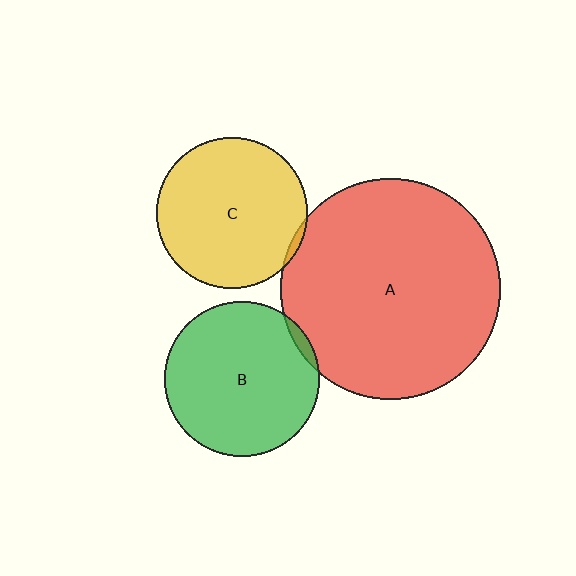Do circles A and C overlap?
Yes.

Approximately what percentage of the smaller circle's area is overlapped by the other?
Approximately 5%.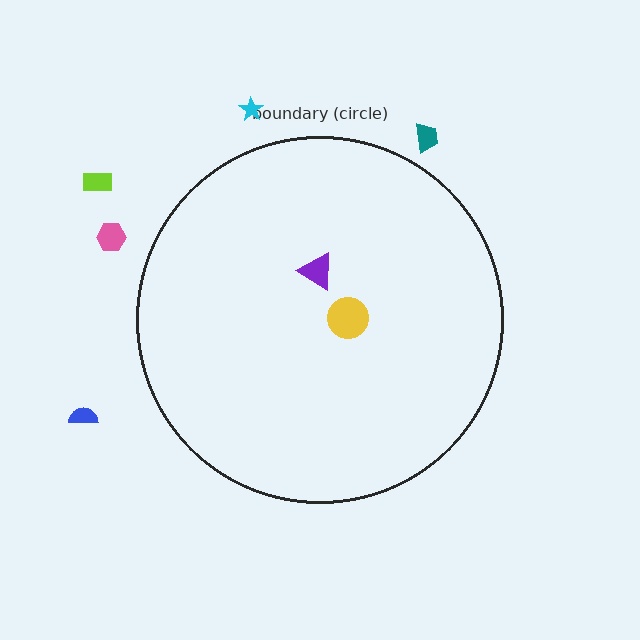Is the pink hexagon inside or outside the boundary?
Outside.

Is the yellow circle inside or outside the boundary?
Inside.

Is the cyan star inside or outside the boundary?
Outside.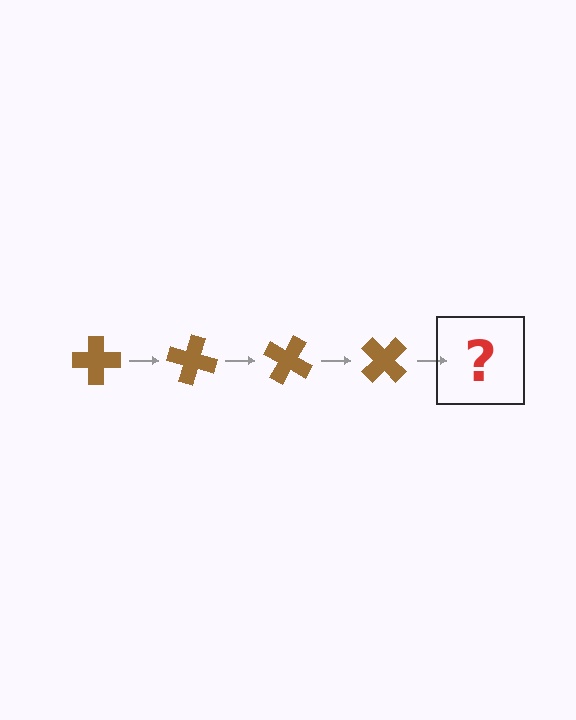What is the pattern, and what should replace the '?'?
The pattern is that the cross rotates 15 degrees each step. The '?' should be a brown cross rotated 60 degrees.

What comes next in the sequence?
The next element should be a brown cross rotated 60 degrees.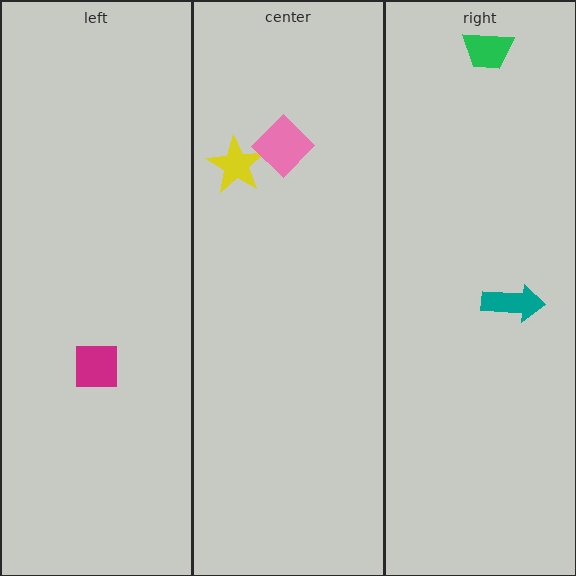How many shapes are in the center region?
2.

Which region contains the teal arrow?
The right region.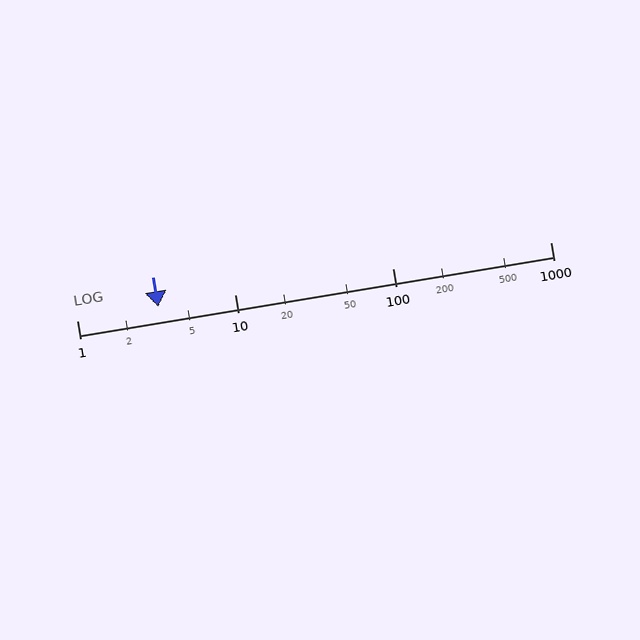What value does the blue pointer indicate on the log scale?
The pointer indicates approximately 3.3.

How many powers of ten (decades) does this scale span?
The scale spans 3 decades, from 1 to 1000.